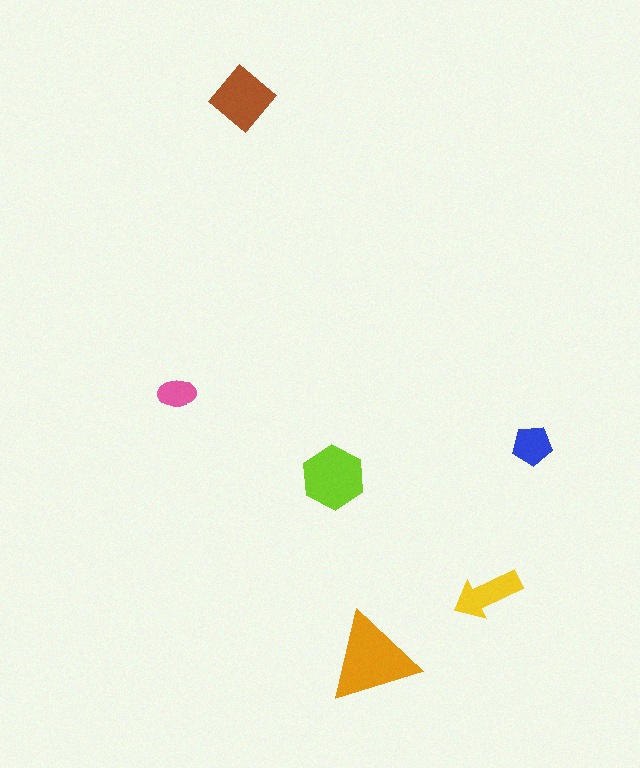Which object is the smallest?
The pink ellipse.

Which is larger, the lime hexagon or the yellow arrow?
The lime hexagon.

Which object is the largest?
The orange triangle.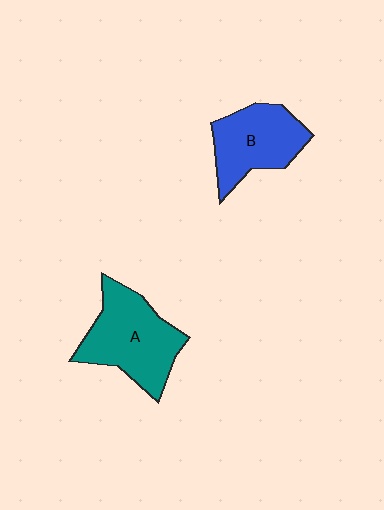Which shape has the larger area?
Shape A (teal).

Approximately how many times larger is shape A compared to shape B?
Approximately 1.2 times.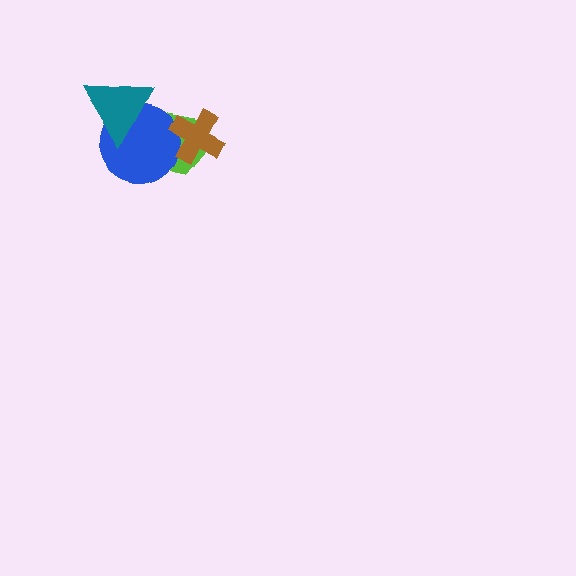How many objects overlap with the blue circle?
3 objects overlap with the blue circle.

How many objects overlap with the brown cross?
2 objects overlap with the brown cross.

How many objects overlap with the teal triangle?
1 object overlaps with the teal triangle.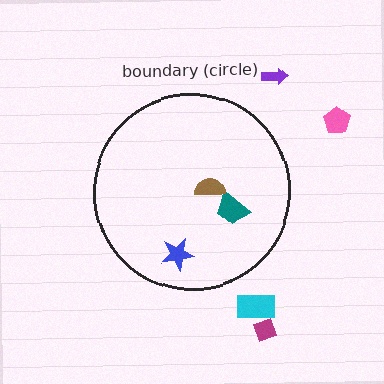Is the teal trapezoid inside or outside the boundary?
Inside.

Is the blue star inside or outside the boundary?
Inside.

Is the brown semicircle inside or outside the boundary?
Inside.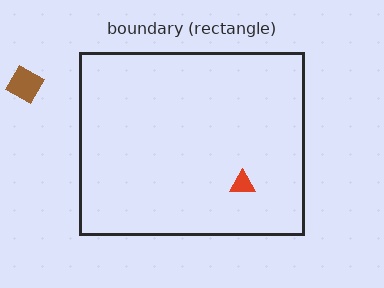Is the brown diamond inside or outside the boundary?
Outside.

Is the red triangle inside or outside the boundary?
Inside.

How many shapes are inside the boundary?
1 inside, 1 outside.